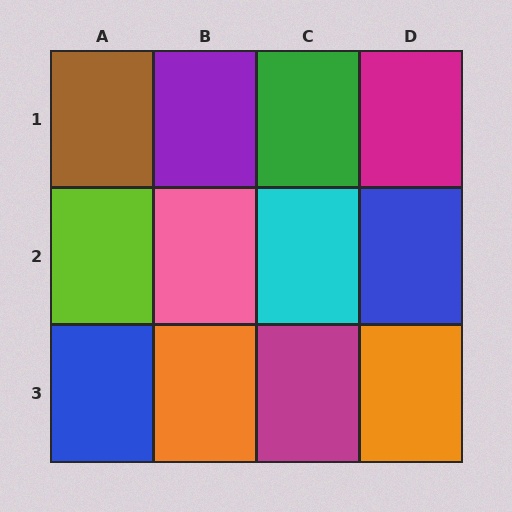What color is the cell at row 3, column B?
Orange.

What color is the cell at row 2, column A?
Lime.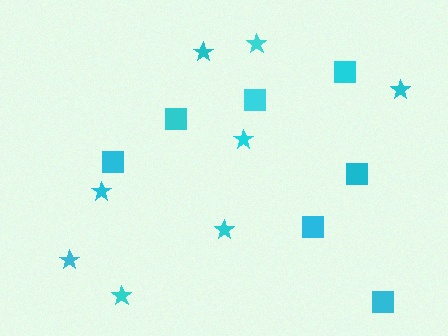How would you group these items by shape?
There are 2 groups: one group of squares (7) and one group of stars (8).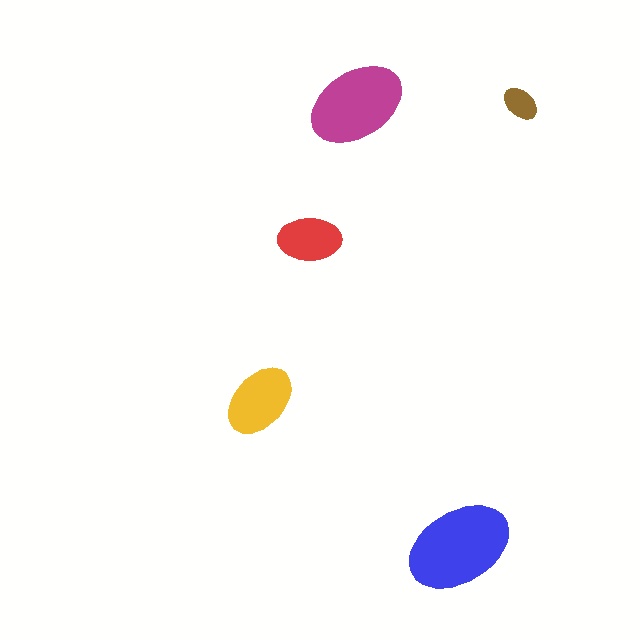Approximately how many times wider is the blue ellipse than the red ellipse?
About 1.5 times wider.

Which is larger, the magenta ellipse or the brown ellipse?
The magenta one.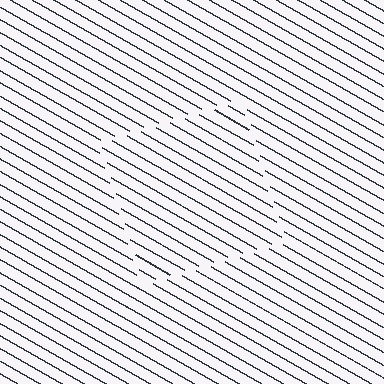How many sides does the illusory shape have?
4 sides — the line-ends trace a square.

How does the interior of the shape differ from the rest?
The interior of the shape contains the same grating, shifted by half a period — the contour is defined by the phase discontinuity where line-ends from the inner and outer gratings abut.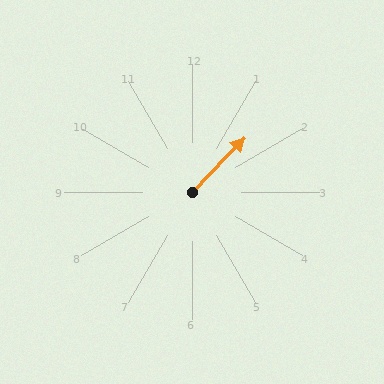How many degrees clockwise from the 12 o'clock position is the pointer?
Approximately 44 degrees.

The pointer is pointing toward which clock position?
Roughly 1 o'clock.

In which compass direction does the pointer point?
Northeast.